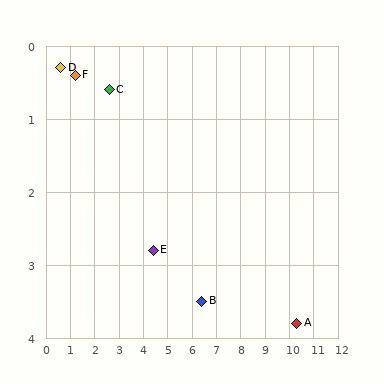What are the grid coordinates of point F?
Point F is at approximately (1.2, 0.4).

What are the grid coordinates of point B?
Point B is at approximately (6.4, 3.5).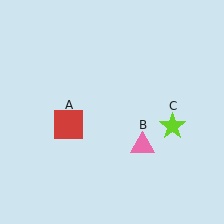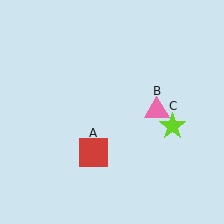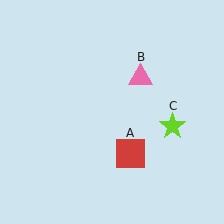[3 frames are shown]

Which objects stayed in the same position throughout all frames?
Lime star (object C) remained stationary.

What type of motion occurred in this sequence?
The red square (object A), pink triangle (object B) rotated counterclockwise around the center of the scene.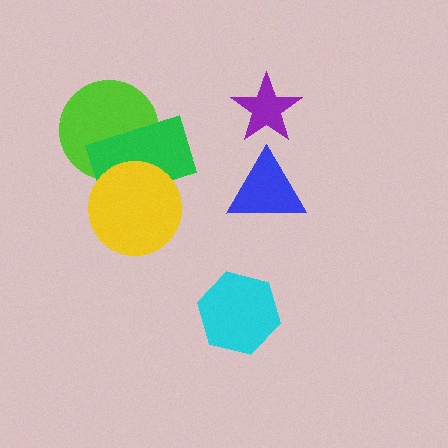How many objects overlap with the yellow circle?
2 objects overlap with the yellow circle.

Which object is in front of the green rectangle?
The yellow circle is in front of the green rectangle.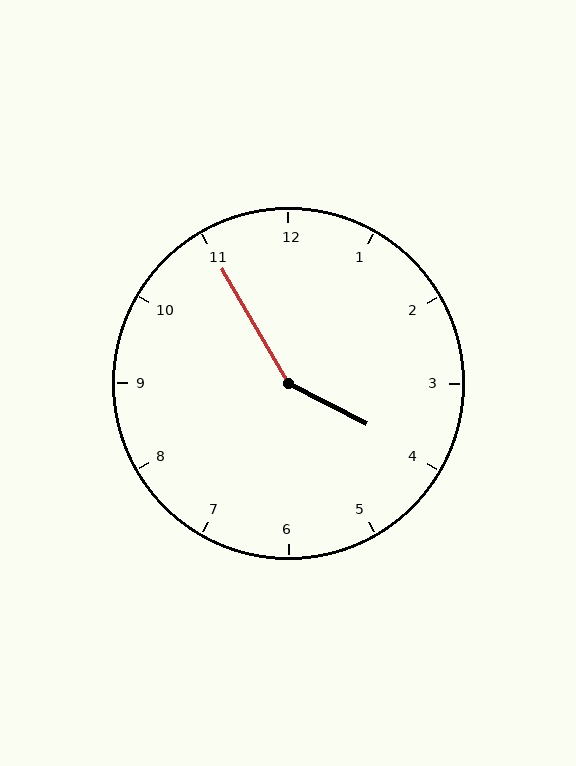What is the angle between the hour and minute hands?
Approximately 148 degrees.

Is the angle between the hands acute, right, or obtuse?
It is obtuse.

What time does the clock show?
3:55.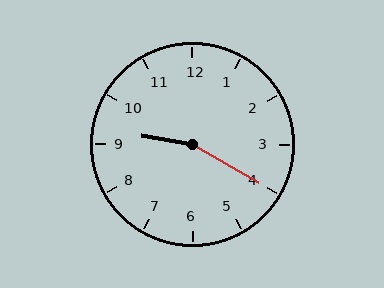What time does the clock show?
9:20.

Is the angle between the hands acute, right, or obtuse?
It is obtuse.